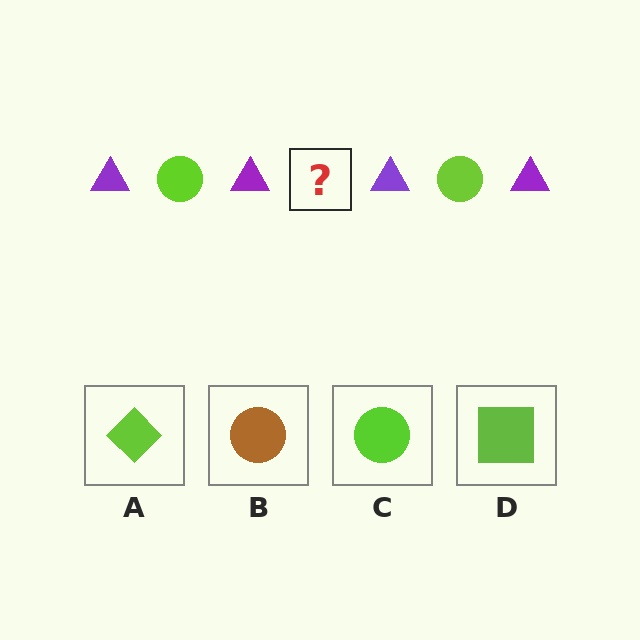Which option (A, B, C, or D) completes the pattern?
C.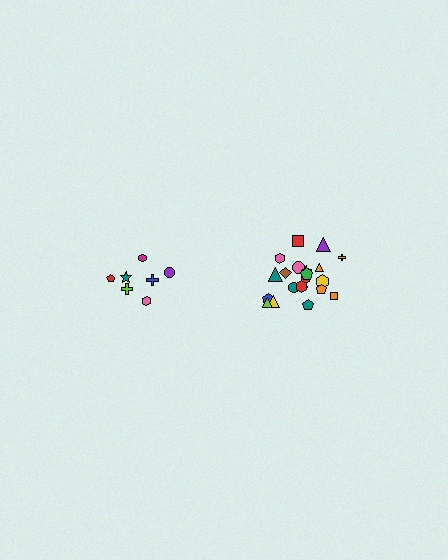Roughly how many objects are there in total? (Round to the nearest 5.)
Roughly 30 objects in total.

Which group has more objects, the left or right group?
The right group.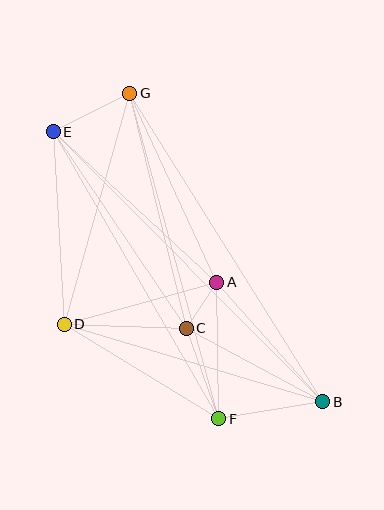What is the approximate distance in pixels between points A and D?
The distance between A and D is approximately 158 pixels.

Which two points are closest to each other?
Points A and C are closest to each other.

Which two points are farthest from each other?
Points B and E are farthest from each other.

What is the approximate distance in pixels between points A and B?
The distance between A and B is approximately 159 pixels.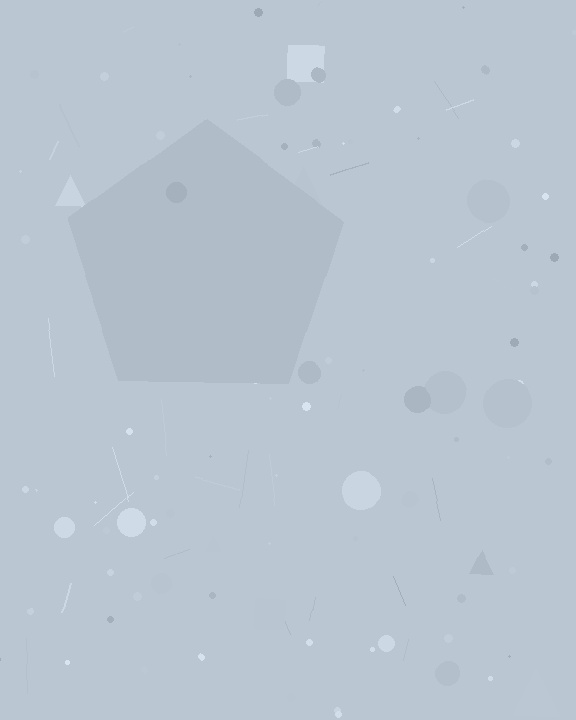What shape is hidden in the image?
A pentagon is hidden in the image.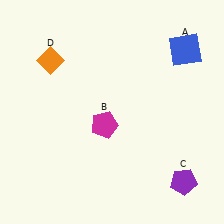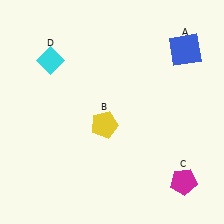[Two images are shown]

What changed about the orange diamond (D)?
In Image 1, D is orange. In Image 2, it changed to cyan.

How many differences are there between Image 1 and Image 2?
There are 3 differences between the two images.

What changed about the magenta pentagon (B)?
In Image 1, B is magenta. In Image 2, it changed to yellow.